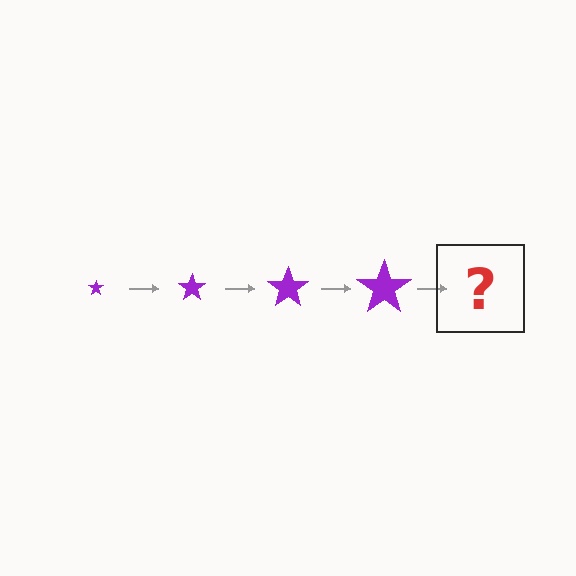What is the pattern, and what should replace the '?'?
The pattern is that the star gets progressively larger each step. The '?' should be a purple star, larger than the previous one.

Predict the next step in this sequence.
The next step is a purple star, larger than the previous one.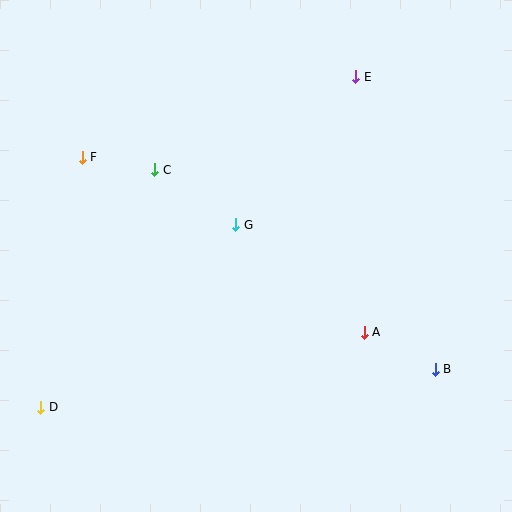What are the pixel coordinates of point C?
Point C is at (155, 170).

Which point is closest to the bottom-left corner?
Point D is closest to the bottom-left corner.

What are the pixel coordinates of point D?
Point D is at (41, 407).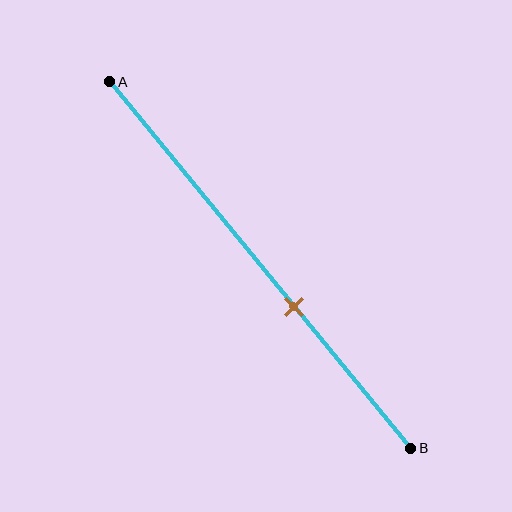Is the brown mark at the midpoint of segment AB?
No, the mark is at about 60% from A, not at the 50% midpoint.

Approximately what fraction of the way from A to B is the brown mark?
The brown mark is approximately 60% of the way from A to B.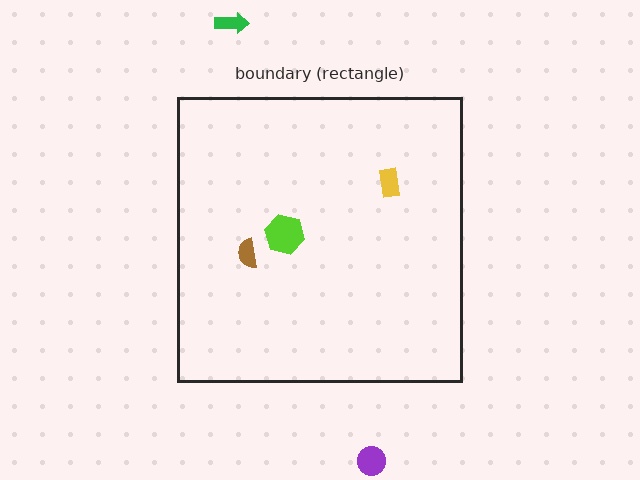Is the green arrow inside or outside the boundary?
Outside.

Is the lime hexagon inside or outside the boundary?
Inside.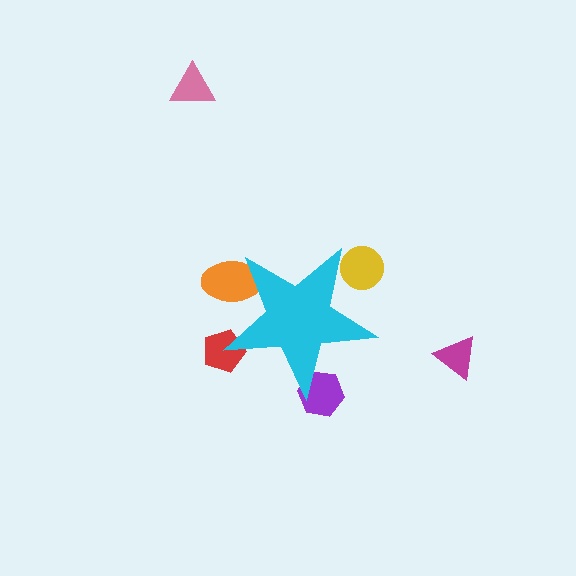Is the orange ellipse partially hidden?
Yes, the orange ellipse is partially hidden behind the cyan star.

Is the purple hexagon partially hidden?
Yes, the purple hexagon is partially hidden behind the cyan star.